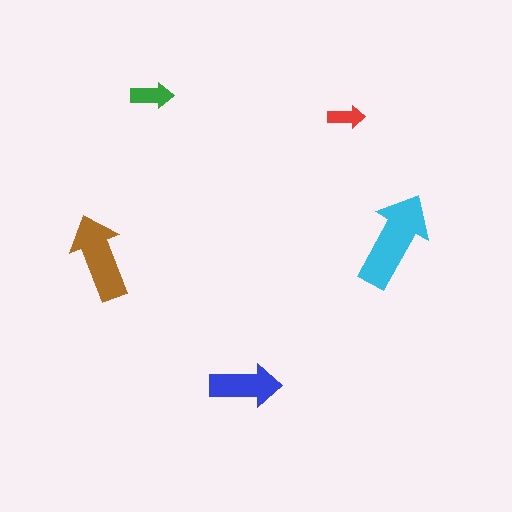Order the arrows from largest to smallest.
the cyan one, the brown one, the blue one, the green one, the red one.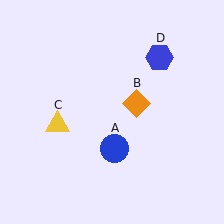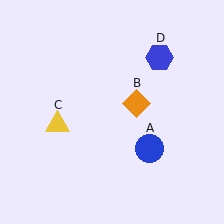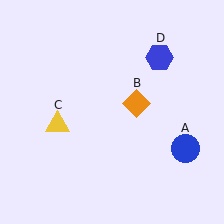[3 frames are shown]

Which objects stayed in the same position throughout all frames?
Orange diamond (object B) and yellow triangle (object C) and blue hexagon (object D) remained stationary.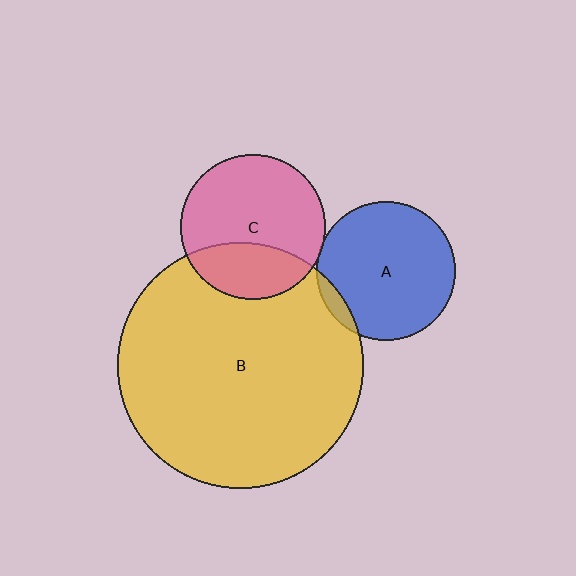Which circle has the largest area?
Circle B (yellow).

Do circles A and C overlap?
Yes.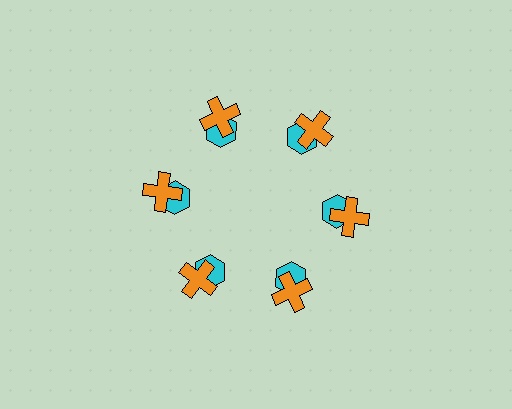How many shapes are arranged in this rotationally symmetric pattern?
There are 12 shapes, arranged in 6 groups of 2.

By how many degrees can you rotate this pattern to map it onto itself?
The pattern maps onto itself every 60 degrees of rotation.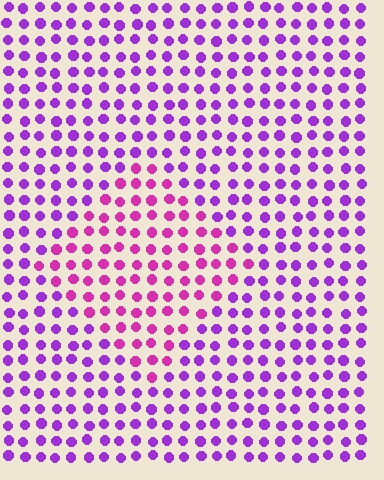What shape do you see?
I see a diamond.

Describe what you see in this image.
The image is filled with small purple elements in a uniform arrangement. A diamond-shaped region is visible where the elements are tinted to a slightly different hue, forming a subtle color boundary.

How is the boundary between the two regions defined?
The boundary is defined purely by a slight shift in hue (about 35 degrees). Spacing, size, and orientation are identical on both sides.